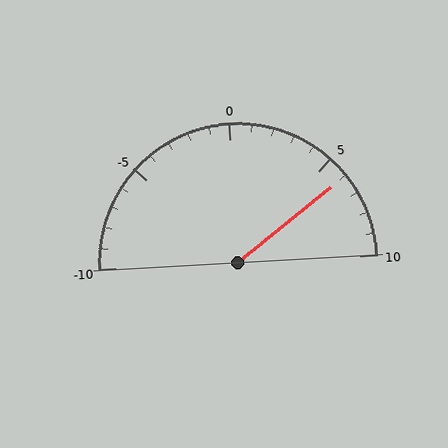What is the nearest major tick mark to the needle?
The nearest major tick mark is 5.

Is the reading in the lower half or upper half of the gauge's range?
The reading is in the upper half of the range (-10 to 10).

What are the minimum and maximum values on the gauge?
The gauge ranges from -10 to 10.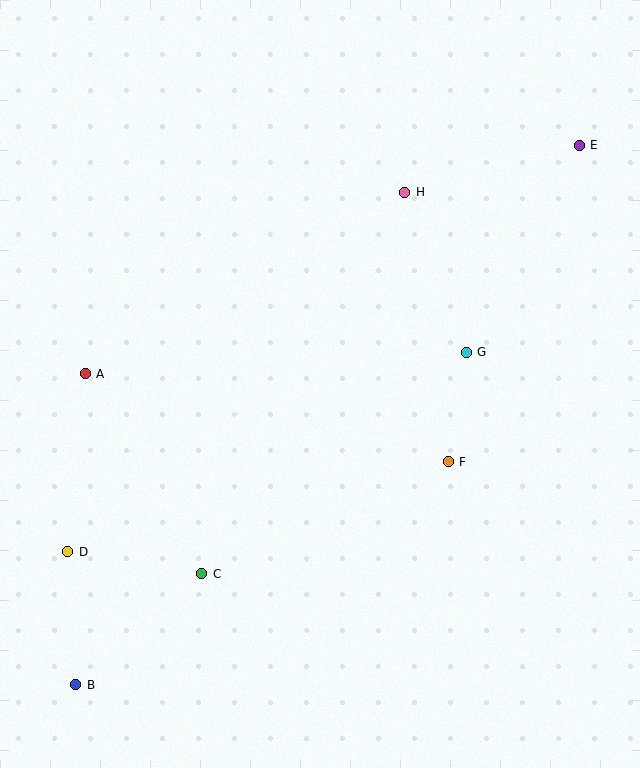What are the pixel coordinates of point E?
Point E is at (579, 145).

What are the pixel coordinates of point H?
Point H is at (405, 192).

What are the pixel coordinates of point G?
Point G is at (466, 352).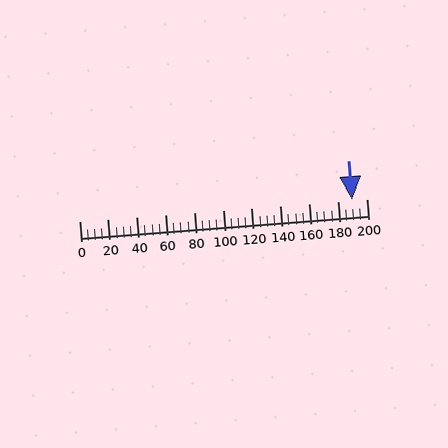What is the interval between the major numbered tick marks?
The major tick marks are spaced 20 units apart.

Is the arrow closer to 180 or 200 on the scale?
The arrow is closer to 200.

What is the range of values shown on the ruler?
The ruler shows values from 0 to 200.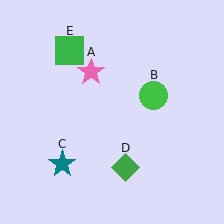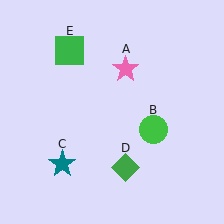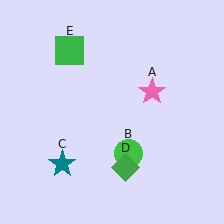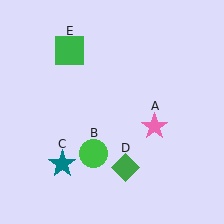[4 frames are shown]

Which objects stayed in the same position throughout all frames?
Teal star (object C) and green diamond (object D) and green square (object E) remained stationary.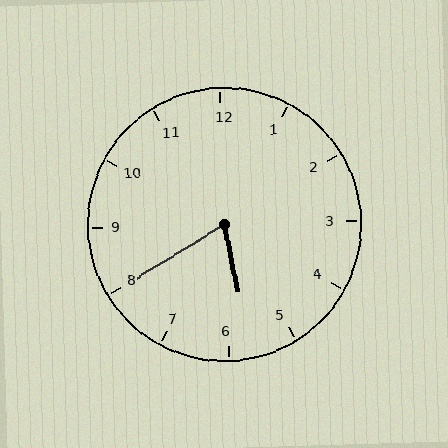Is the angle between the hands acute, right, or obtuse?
It is acute.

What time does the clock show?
5:40.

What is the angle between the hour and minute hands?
Approximately 70 degrees.